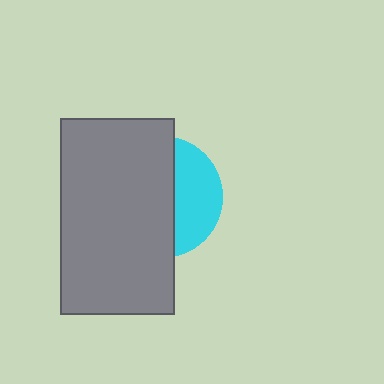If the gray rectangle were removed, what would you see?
You would see the complete cyan circle.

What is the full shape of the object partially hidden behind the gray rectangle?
The partially hidden object is a cyan circle.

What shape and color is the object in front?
The object in front is a gray rectangle.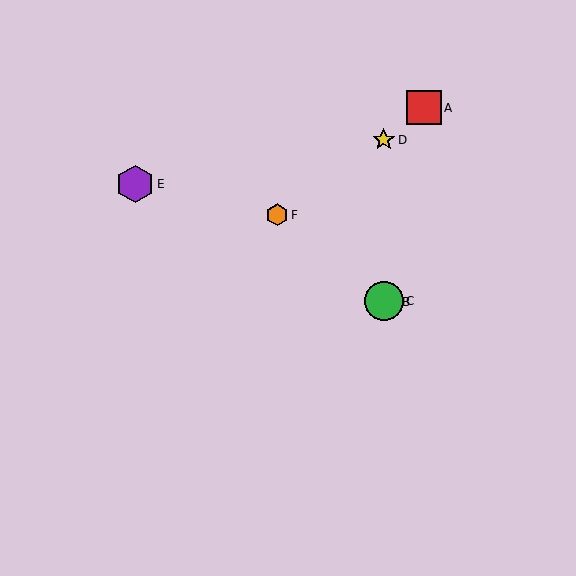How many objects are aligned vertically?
3 objects (B, C, D) are aligned vertically.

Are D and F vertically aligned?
No, D is at x≈384 and F is at x≈277.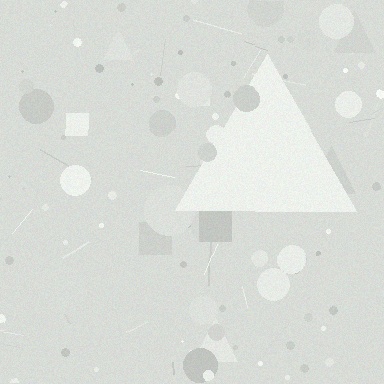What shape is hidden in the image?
A triangle is hidden in the image.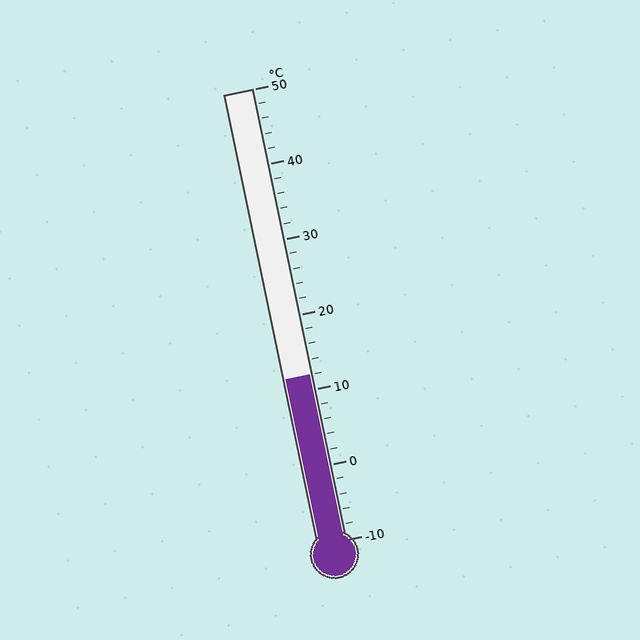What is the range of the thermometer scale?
The thermometer scale ranges from -10°C to 50°C.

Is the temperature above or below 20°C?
The temperature is below 20°C.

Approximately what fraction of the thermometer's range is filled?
The thermometer is filled to approximately 35% of its range.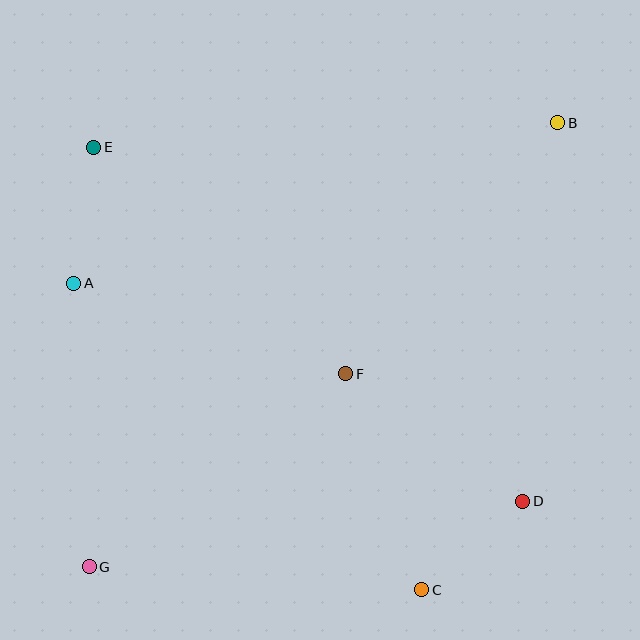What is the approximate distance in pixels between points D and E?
The distance between D and E is approximately 556 pixels.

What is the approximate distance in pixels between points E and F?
The distance between E and F is approximately 338 pixels.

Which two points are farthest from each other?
Points B and G are farthest from each other.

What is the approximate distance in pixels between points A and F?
The distance between A and F is approximately 287 pixels.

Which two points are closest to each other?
Points C and D are closest to each other.